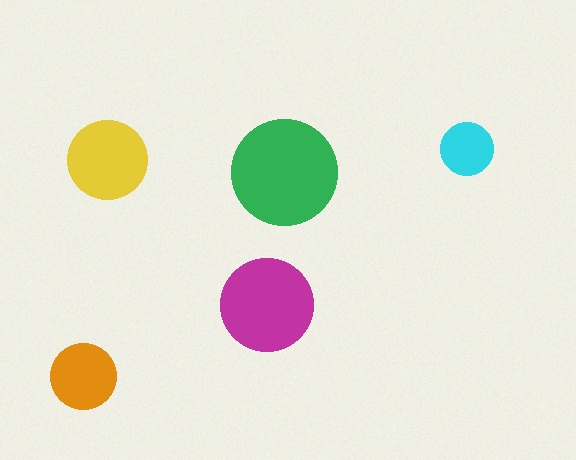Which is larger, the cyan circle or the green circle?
The green one.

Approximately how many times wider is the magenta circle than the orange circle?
About 1.5 times wider.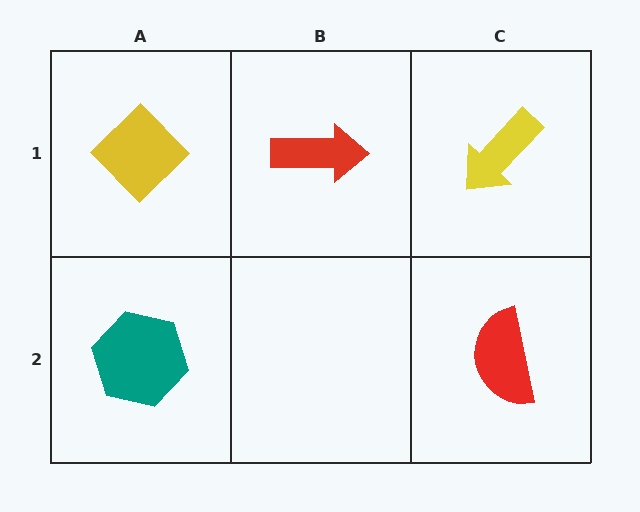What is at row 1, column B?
A red arrow.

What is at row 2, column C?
A red semicircle.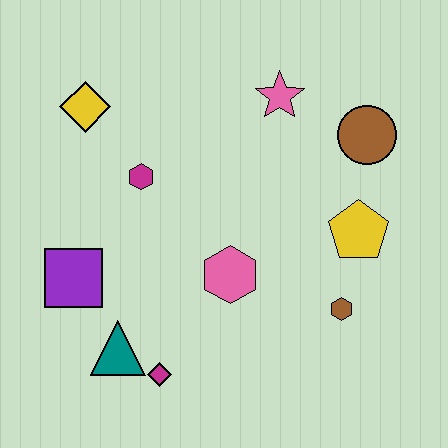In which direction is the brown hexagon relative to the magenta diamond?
The brown hexagon is to the right of the magenta diamond.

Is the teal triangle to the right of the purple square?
Yes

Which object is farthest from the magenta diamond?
The brown circle is farthest from the magenta diamond.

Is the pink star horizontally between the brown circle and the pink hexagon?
Yes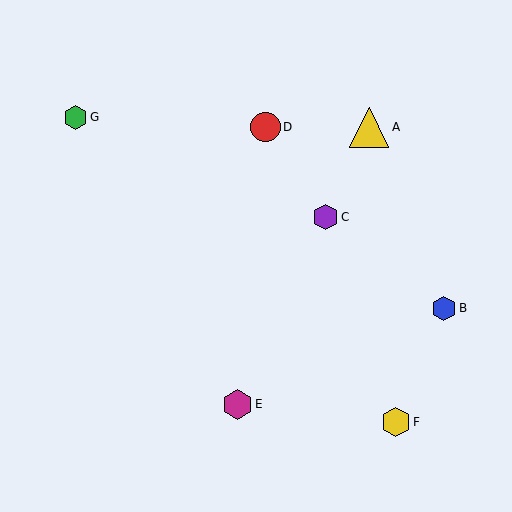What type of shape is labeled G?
Shape G is a green hexagon.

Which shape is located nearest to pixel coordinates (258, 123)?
The red circle (labeled D) at (265, 127) is nearest to that location.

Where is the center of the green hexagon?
The center of the green hexagon is at (76, 117).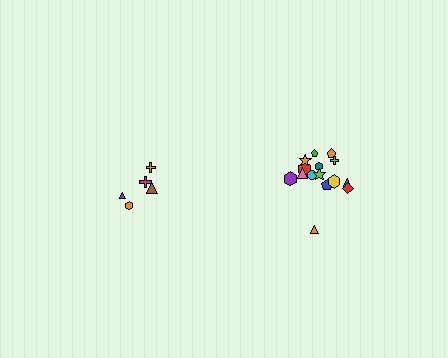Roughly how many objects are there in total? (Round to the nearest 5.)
Roughly 20 objects in total.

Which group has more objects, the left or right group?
The right group.